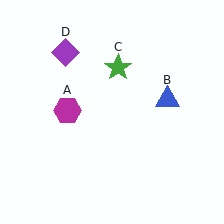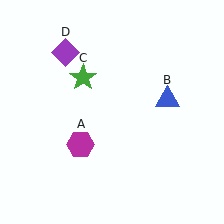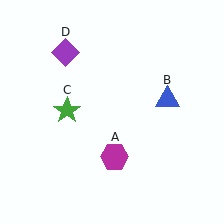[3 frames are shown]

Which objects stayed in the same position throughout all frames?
Blue triangle (object B) and purple diamond (object D) remained stationary.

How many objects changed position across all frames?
2 objects changed position: magenta hexagon (object A), green star (object C).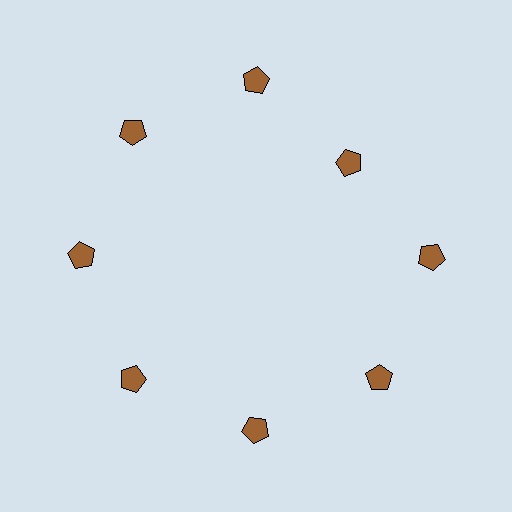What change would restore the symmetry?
The symmetry would be restored by moving it outward, back onto the ring so that all 8 pentagons sit at equal angles and equal distance from the center.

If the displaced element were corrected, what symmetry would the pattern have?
It would have 8-fold rotational symmetry — the pattern would map onto itself every 45 degrees.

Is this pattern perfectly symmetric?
No. The 8 brown pentagons are arranged in a ring, but one element near the 2 o'clock position is pulled inward toward the center, breaking the 8-fold rotational symmetry.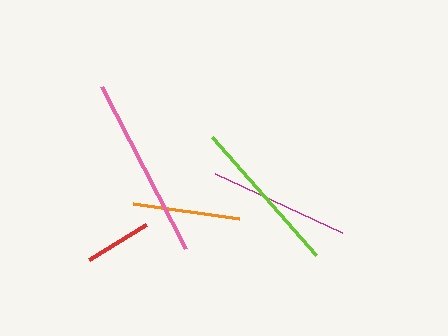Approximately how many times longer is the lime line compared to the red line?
The lime line is approximately 2.4 times the length of the red line.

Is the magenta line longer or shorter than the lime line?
The lime line is longer than the magenta line.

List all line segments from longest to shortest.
From longest to shortest: pink, lime, magenta, orange, red.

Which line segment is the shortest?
The red line is the shortest at approximately 67 pixels.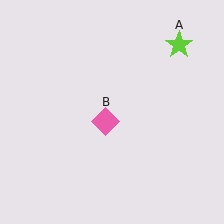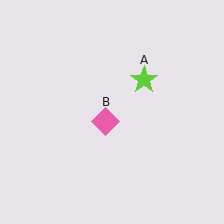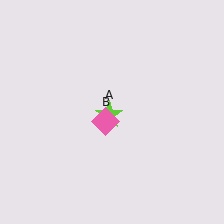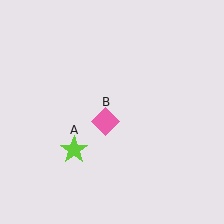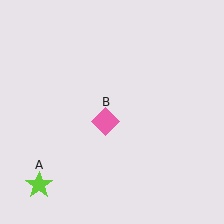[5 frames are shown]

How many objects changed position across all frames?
1 object changed position: lime star (object A).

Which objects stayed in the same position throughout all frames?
Pink diamond (object B) remained stationary.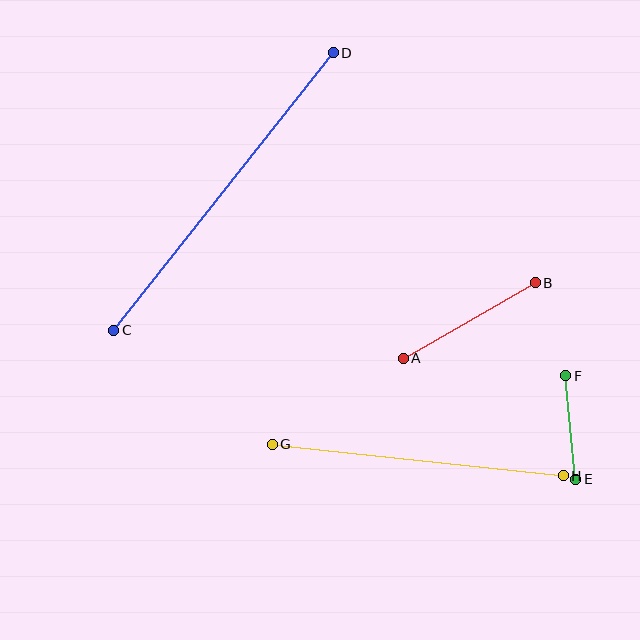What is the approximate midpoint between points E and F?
The midpoint is at approximately (571, 428) pixels.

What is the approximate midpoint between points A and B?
The midpoint is at approximately (469, 321) pixels.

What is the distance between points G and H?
The distance is approximately 292 pixels.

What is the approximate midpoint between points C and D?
The midpoint is at approximately (224, 191) pixels.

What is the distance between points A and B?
The distance is approximately 152 pixels.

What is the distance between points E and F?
The distance is approximately 104 pixels.